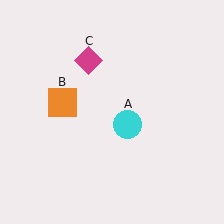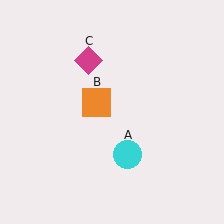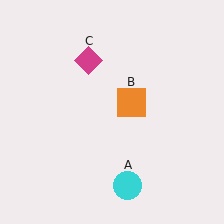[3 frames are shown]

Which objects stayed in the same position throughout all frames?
Magenta diamond (object C) remained stationary.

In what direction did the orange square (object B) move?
The orange square (object B) moved right.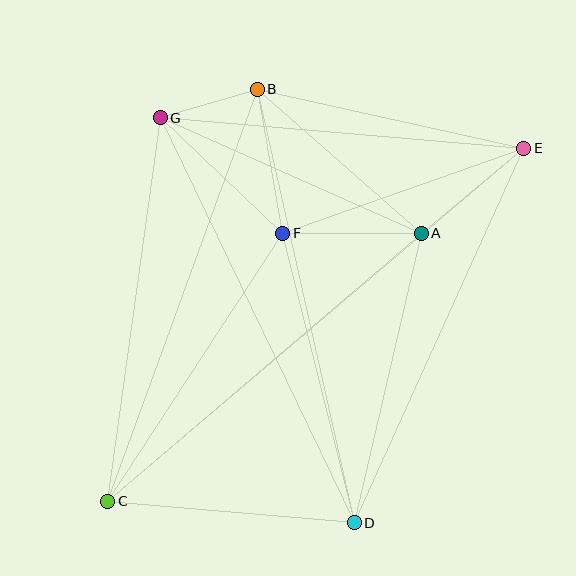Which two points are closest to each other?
Points B and G are closest to each other.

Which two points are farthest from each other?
Points C and E are farthest from each other.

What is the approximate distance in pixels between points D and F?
The distance between D and F is approximately 298 pixels.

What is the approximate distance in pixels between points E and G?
The distance between E and G is approximately 365 pixels.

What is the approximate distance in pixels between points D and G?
The distance between D and G is approximately 449 pixels.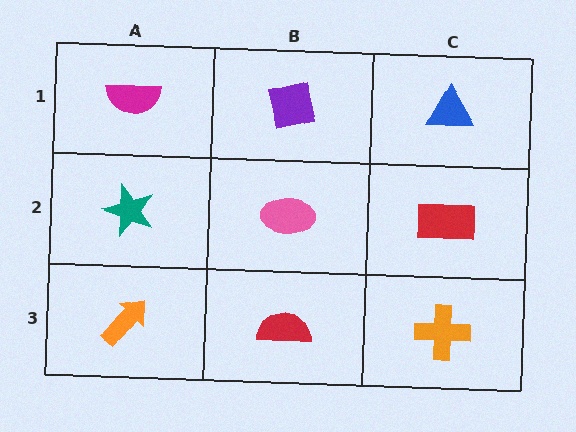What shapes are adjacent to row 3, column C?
A red rectangle (row 2, column C), a red semicircle (row 3, column B).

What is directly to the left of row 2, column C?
A pink ellipse.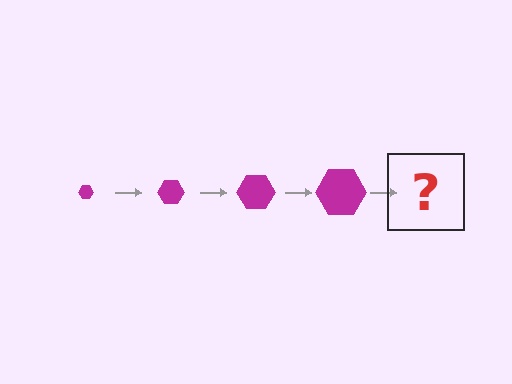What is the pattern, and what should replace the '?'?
The pattern is that the hexagon gets progressively larger each step. The '?' should be a magenta hexagon, larger than the previous one.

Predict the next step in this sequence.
The next step is a magenta hexagon, larger than the previous one.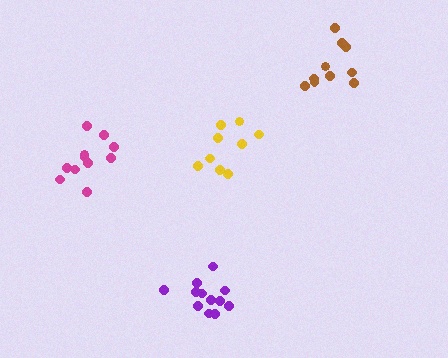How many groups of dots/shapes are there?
There are 4 groups.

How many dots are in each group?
Group 1: 12 dots, Group 2: 11 dots, Group 3: 9 dots, Group 4: 10 dots (42 total).